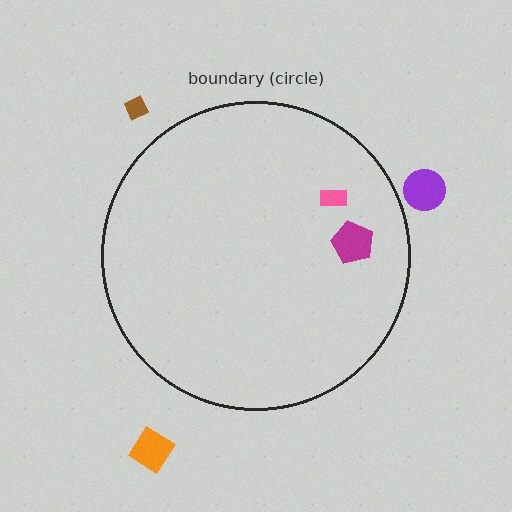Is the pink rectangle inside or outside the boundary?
Inside.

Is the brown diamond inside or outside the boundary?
Outside.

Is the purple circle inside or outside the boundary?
Outside.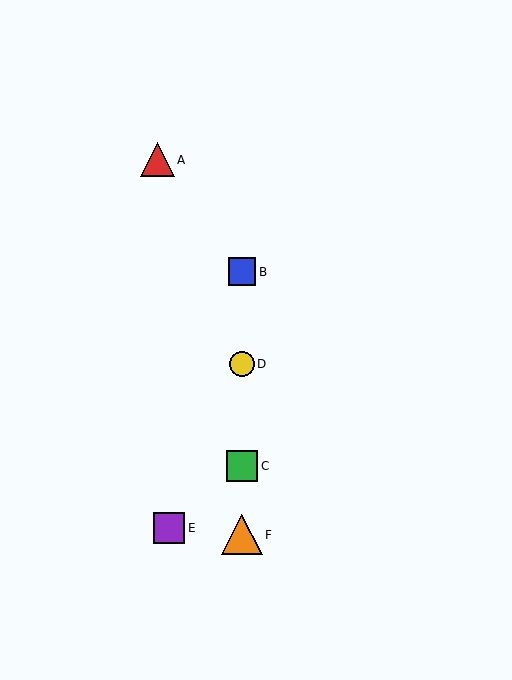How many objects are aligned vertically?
4 objects (B, C, D, F) are aligned vertically.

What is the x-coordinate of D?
Object D is at x≈242.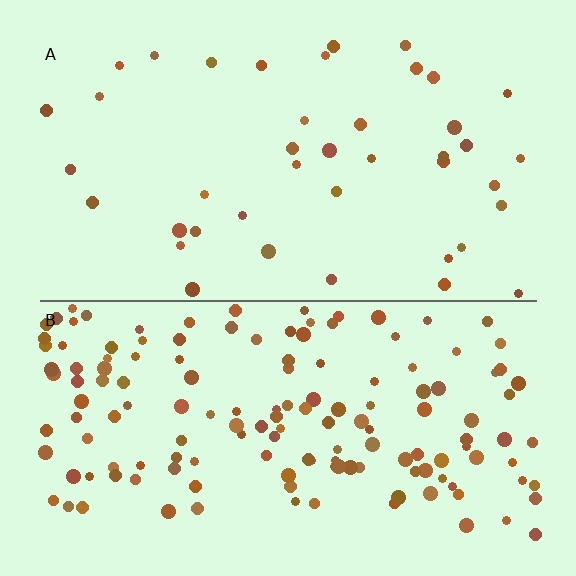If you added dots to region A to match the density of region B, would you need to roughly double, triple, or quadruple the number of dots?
Approximately quadruple.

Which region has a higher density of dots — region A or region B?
B (the bottom).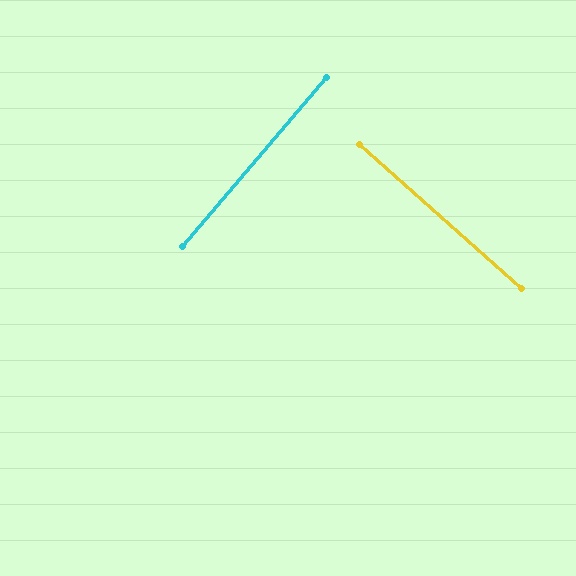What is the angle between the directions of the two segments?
Approximately 89 degrees.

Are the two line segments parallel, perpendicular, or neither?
Perpendicular — they meet at approximately 89°.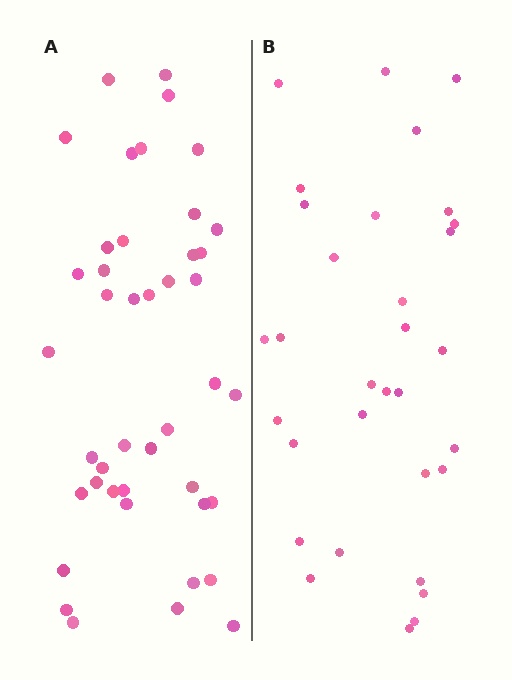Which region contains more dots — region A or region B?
Region A (the left region) has more dots.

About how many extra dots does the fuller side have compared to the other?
Region A has roughly 12 or so more dots than region B.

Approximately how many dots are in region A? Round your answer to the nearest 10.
About 40 dots. (The exact count is 43, which rounds to 40.)